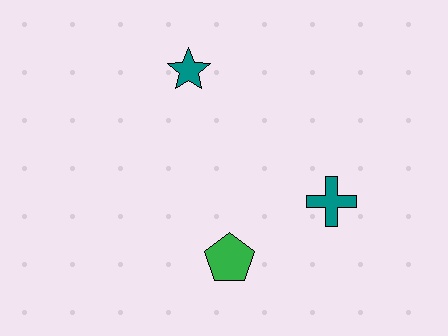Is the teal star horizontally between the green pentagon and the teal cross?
No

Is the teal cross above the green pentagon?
Yes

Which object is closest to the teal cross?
The green pentagon is closest to the teal cross.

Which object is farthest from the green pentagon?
The teal star is farthest from the green pentagon.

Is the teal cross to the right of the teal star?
Yes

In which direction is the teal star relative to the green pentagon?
The teal star is above the green pentagon.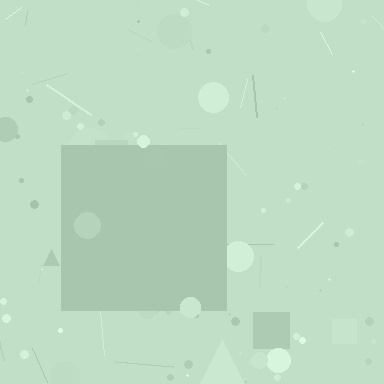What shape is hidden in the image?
A square is hidden in the image.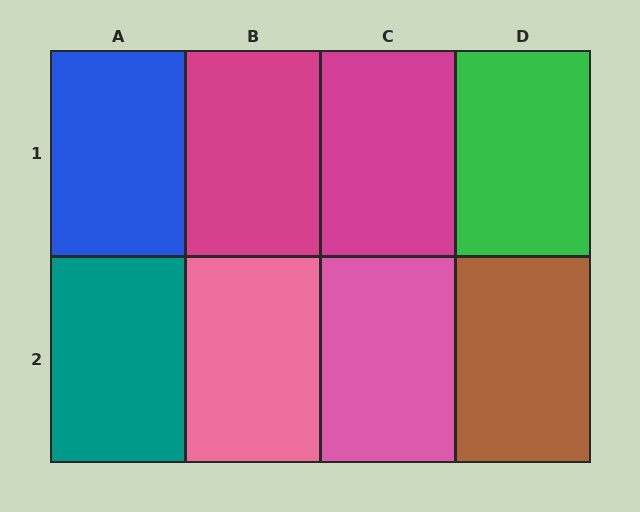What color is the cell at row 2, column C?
Pink.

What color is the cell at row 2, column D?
Brown.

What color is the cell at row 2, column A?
Teal.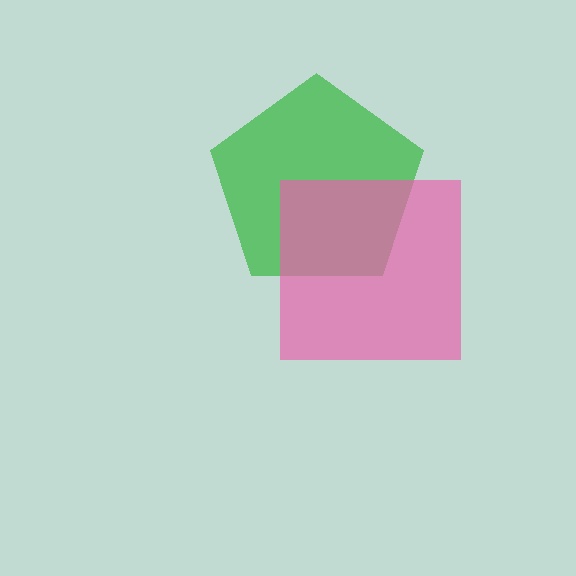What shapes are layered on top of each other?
The layered shapes are: a green pentagon, a pink square.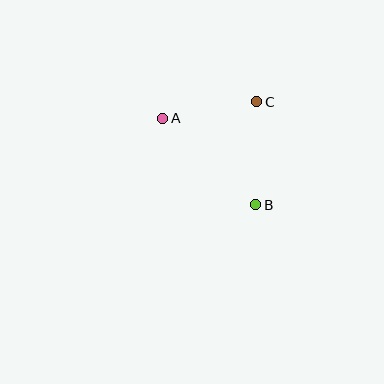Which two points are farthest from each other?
Points A and B are farthest from each other.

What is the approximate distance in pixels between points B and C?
The distance between B and C is approximately 103 pixels.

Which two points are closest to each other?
Points A and C are closest to each other.